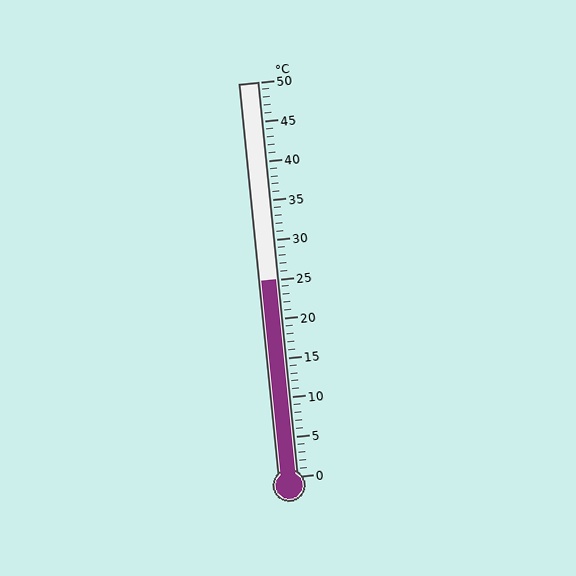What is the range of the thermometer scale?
The thermometer scale ranges from 0°C to 50°C.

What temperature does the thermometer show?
The thermometer shows approximately 25°C.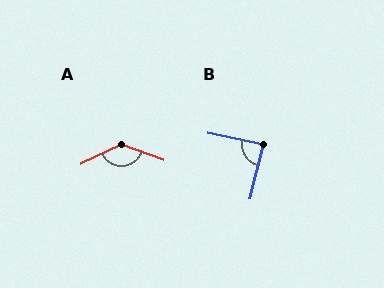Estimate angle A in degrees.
Approximately 134 degrees.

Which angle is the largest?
A, at approximately 134 degrees.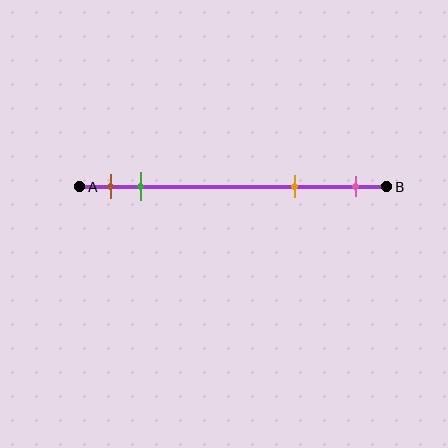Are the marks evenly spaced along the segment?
No, the marks are not evenly spaced.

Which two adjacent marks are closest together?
The brown and green marks are the closest adjacent pair.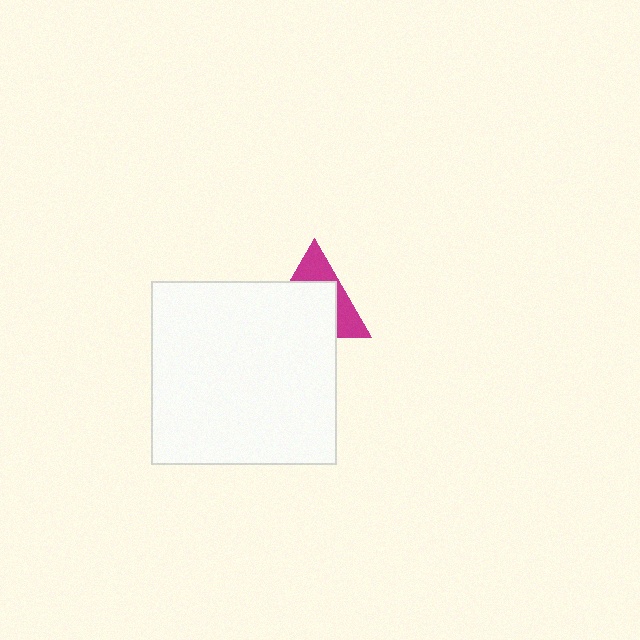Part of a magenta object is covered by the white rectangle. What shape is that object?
It is a triangle.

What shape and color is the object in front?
The object in front is a white rectangle.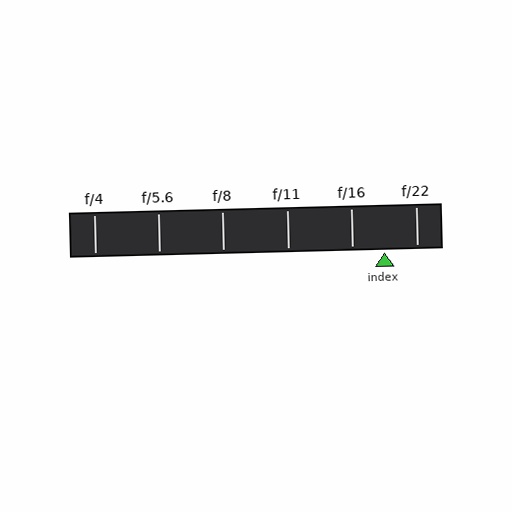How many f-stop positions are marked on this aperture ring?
There are 6 f-stop positions marked.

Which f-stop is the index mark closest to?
The index mark is closest to f/16.